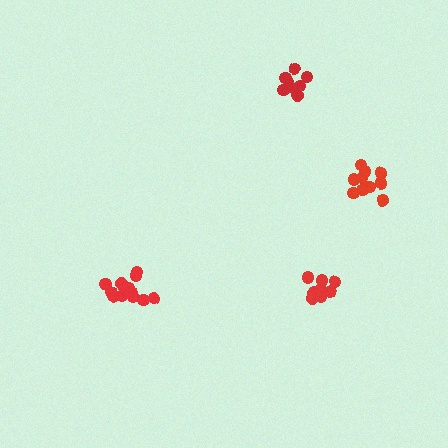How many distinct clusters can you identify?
There are 4 distinct clusters.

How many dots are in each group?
Group 1: 13 dots, Group 2: 10 dots, Group 3: 8 dots, Group 4: 8 dots (39 total).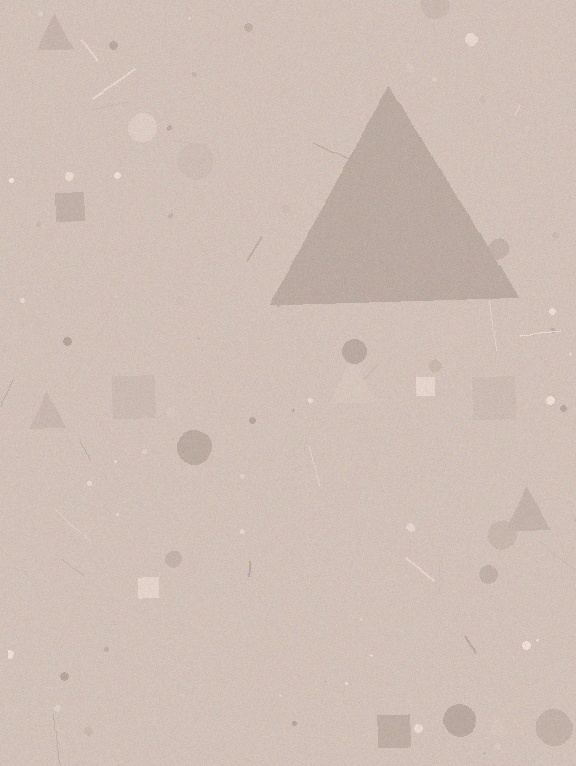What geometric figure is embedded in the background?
A triangle is embedded in the background.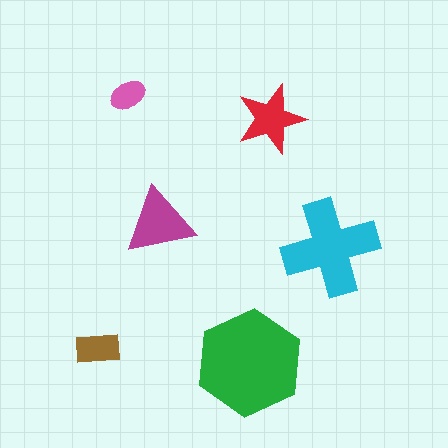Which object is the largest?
The green hexagon.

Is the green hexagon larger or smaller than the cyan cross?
Larger.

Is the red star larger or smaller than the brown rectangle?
Larger.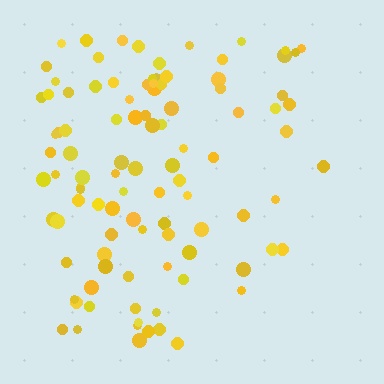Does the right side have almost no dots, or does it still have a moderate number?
Still a moderate number, just noticeably fewer than the left.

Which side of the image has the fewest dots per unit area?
The right.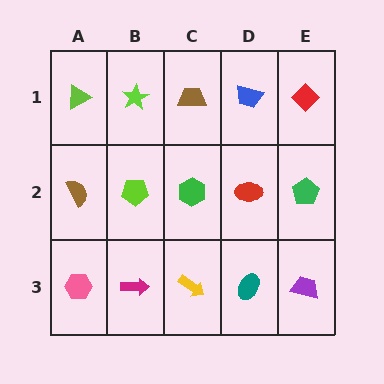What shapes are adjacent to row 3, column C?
A green hexagon (row 2, column C), a magenta arrow (row 3, column B), a teal ellipse (row 3, column D).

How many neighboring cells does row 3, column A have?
2.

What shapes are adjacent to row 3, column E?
A green pentagon (row 2, column E), a teal ellipse (row 3, column D).